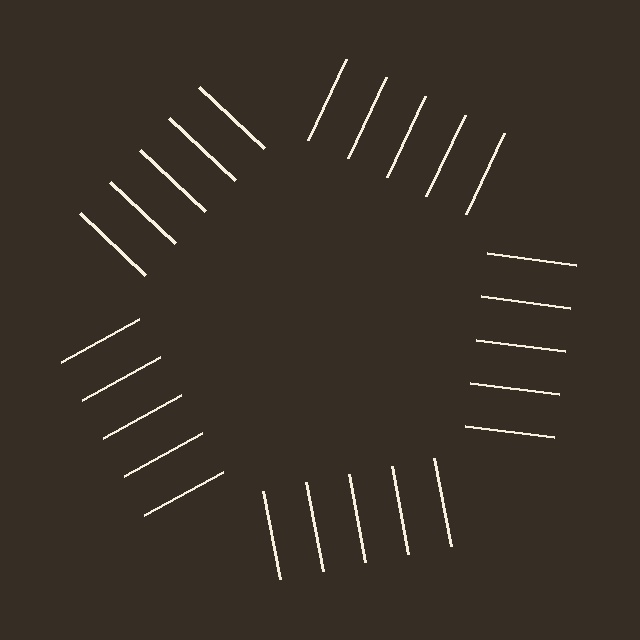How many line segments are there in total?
25 — 5 along each of the 5 edges.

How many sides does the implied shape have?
5 sides — the line-ends trace a pentagon.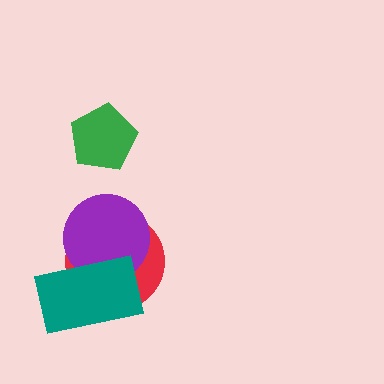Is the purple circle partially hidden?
Yes, it is partially covered by another shape.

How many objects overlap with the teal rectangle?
2 objects overlap with the teal rectangle.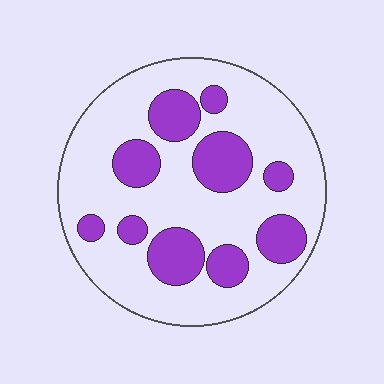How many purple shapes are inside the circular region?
10.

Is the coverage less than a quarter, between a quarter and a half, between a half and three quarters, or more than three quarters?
Between a quarter and a half.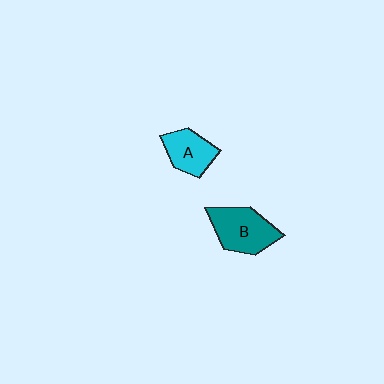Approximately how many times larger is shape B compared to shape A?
Approximately 1.4 times.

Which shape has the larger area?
Shape B (teal).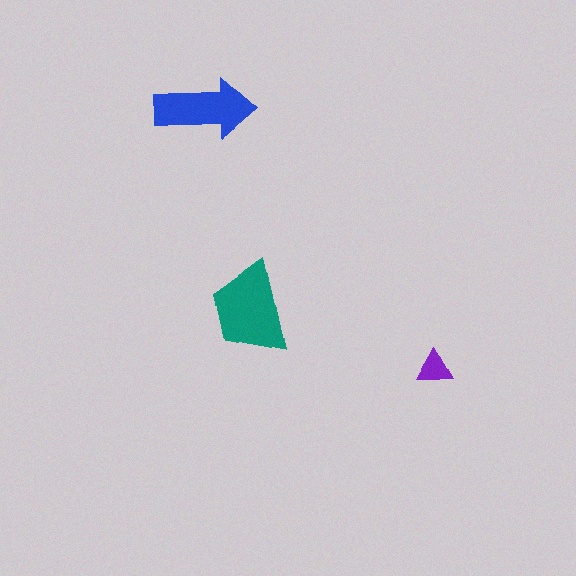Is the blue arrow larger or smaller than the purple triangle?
Larger.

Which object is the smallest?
The purple triangle.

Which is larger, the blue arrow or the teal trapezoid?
The teal trapezoid.